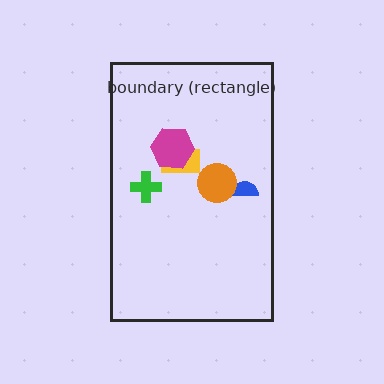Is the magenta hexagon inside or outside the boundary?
Inside.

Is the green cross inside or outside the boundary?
Inside.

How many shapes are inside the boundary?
5 inside, 0 outside.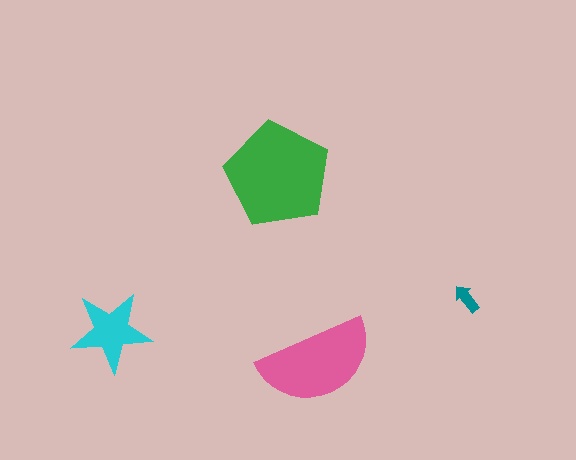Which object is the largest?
The green pentagon.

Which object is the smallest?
The teal arrow.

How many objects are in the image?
There are 4 objects in the image.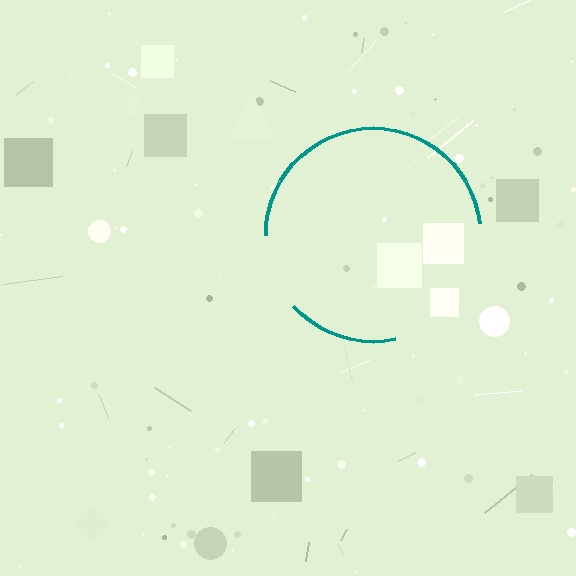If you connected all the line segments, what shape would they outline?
They would outline a circle.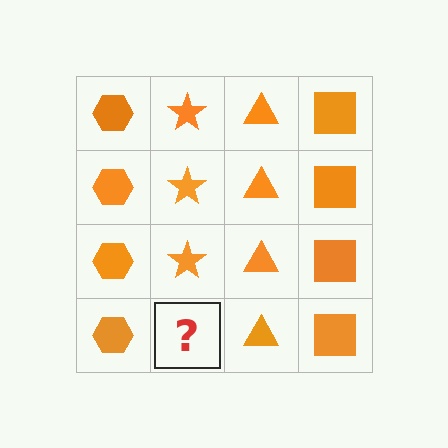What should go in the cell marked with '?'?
The missing cell should contain an orange star.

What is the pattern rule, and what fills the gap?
The rule is that each column has a consistent shape. The gap should be filled with an orange star.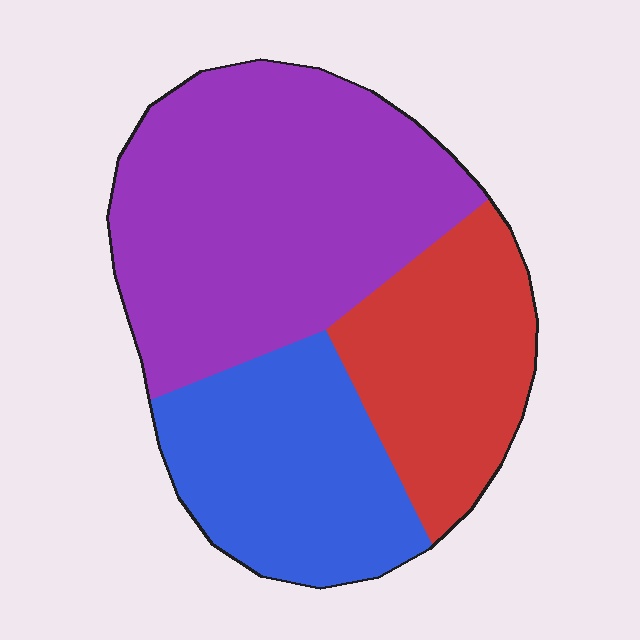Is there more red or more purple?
Purple.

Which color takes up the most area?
Purple, at roughly 50%.